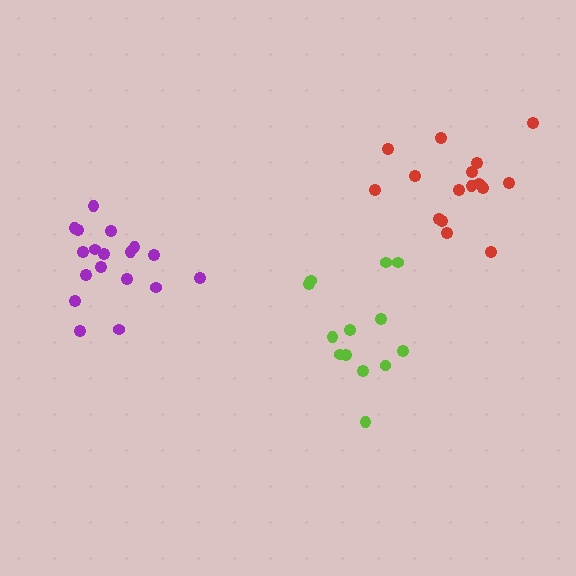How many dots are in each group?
Group 1: 18 dots, Group 2: 17 dots, Group 3: 14 dots (49 total).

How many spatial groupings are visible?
There are 3 spatial groupings.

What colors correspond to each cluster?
The clusters are colored: purple, red, lime.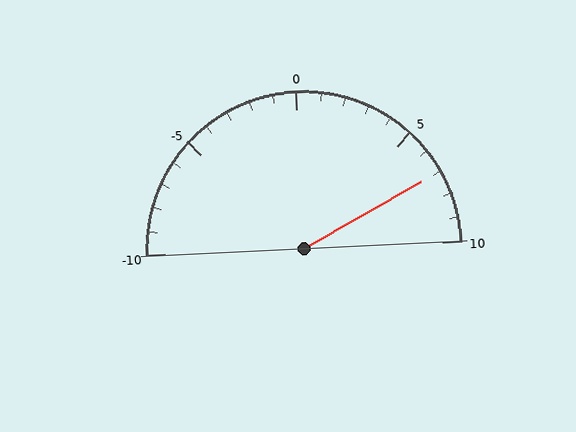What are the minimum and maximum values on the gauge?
The gauge ranges from -10 to 10.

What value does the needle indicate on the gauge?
The needle indicates approximately 7.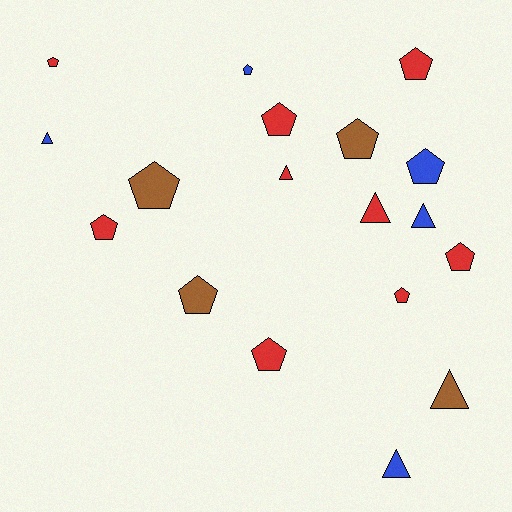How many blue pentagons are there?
There are 2 blue pentagons.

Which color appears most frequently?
Red, with 9 objects.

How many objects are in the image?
There are 18 objects.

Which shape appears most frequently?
Pentagon, with 12 objects.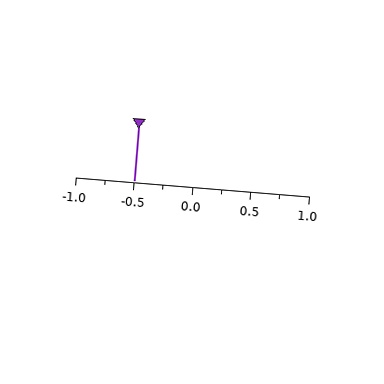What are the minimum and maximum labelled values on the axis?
The axis runs from -1.0 to 1.0.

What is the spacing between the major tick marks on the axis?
The major ticks are spaced 0.5 apart.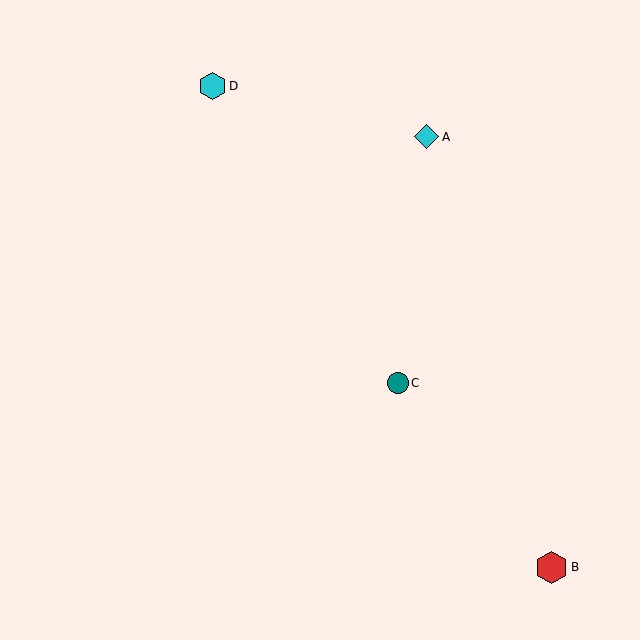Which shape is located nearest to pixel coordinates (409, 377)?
The teal circle (labeled C) at (398, 383) is nearest to that location.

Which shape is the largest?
The red hexagon (labeled B) is the largest.